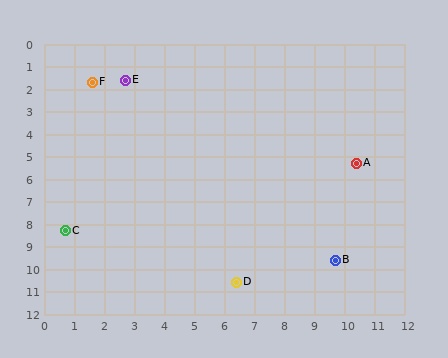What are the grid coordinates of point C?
Point C is at approximately (0.7, 8.3).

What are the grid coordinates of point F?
Point F is at approximately (1.6, 1.7).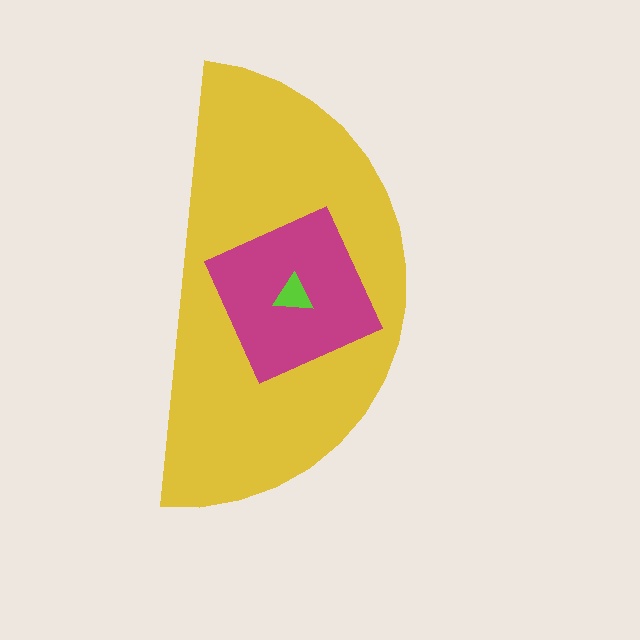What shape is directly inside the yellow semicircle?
The magenta diamond.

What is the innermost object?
The lime triangle.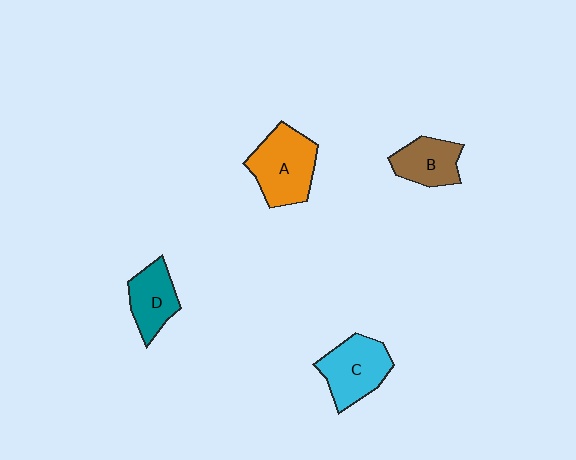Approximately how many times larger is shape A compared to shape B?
Approximately 1.5 times.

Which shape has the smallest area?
Shape D (teal).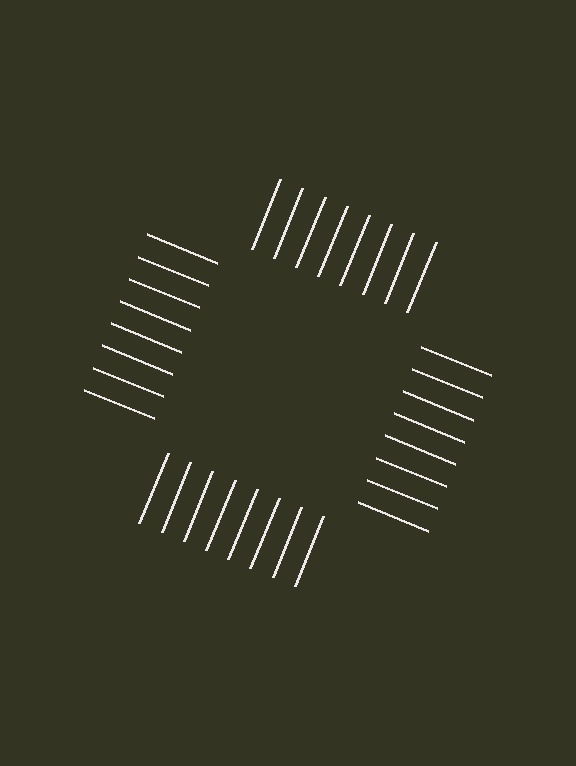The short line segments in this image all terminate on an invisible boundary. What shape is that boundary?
An illusory square — the line segments terminate on its edges but no continuous stroke is drawn.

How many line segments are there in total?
32 — 8 along each of the 4 edges.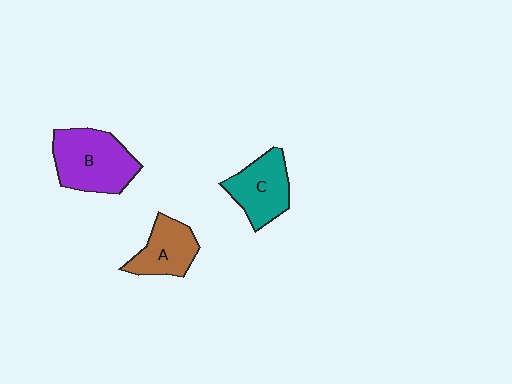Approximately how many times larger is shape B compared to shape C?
Approximately 1.3 times.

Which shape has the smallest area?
Shape A (brown).